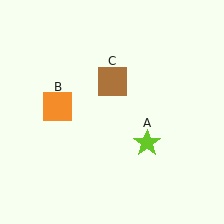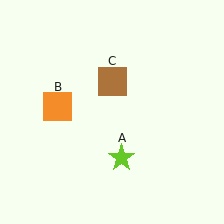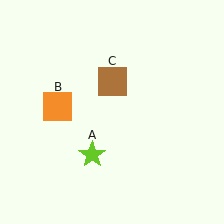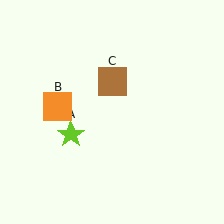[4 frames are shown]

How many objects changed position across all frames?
1 object changed position: lime star (object A).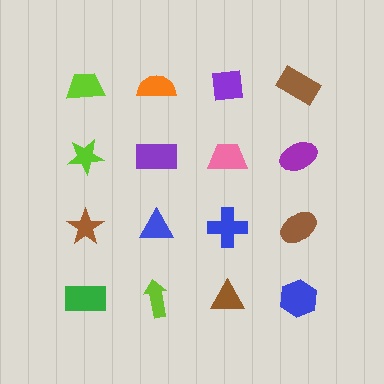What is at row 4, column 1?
A green rectangle.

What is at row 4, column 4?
A blue hexagon.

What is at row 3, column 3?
A blue cross.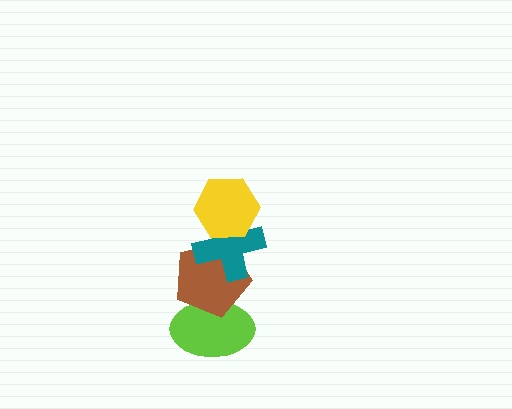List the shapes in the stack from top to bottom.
From top to bottom: the yellow hexagon, the teal cross, the brown pentagon, the lime ellipse.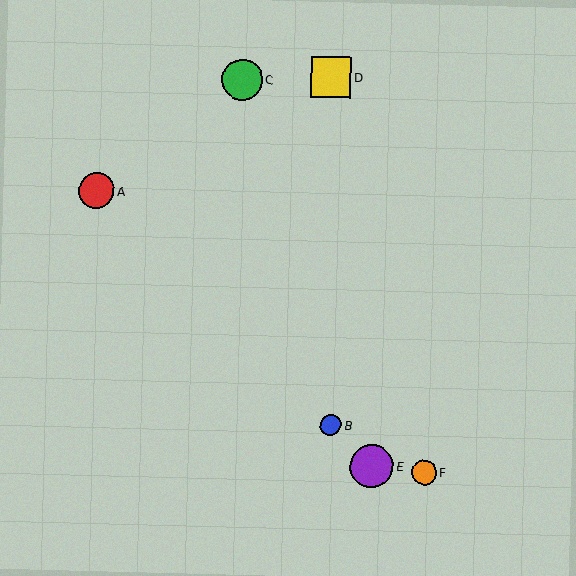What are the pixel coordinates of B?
Object B is at (331, 425).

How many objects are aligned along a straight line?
3 objects (A, B, E) are aligned along a straight line.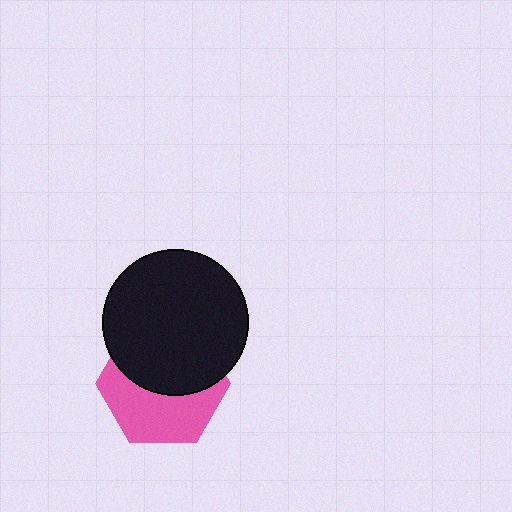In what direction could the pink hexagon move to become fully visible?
The pink hexagon could move down. That would shift it out from behind the black circle entirely.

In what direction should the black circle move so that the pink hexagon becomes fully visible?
The black circle should move up. That is the shortest direction to clear the overlap and leave the pink hexagon fully visible.